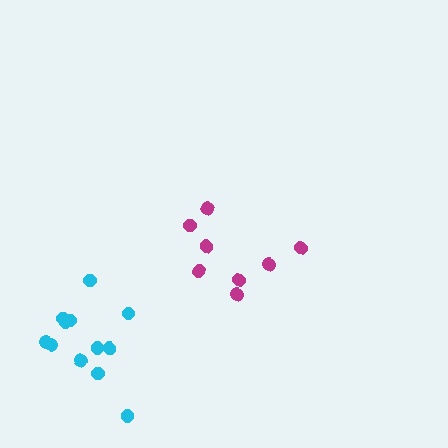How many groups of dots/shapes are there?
There are 2 groups.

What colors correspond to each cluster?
The clusters are colored: cyan, magenta.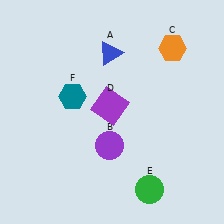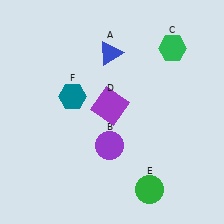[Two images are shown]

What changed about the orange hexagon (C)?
In Image 1, C is orange. In Image 2, it changed to green.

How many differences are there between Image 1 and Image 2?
There is 1 difference between the two images.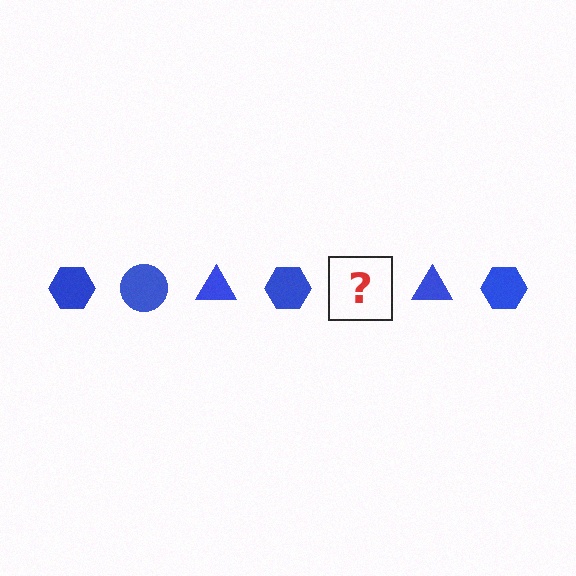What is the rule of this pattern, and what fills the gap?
The rule is that the pattern cycles through hexagon, circle, triangle shapes in blue. The gap should be filled with a blue circle.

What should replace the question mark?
The question mark should be replaced with a blue circle.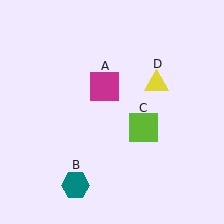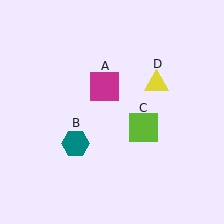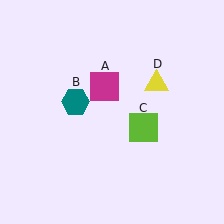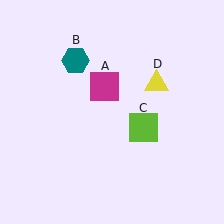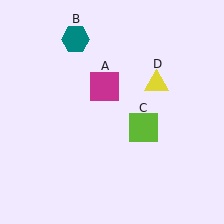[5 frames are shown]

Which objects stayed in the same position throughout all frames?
Magenta square (object A) and lime square (object C) and yellow triangle (object D) remained stationary.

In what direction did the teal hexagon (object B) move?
The teal hexagon (object B) moved up.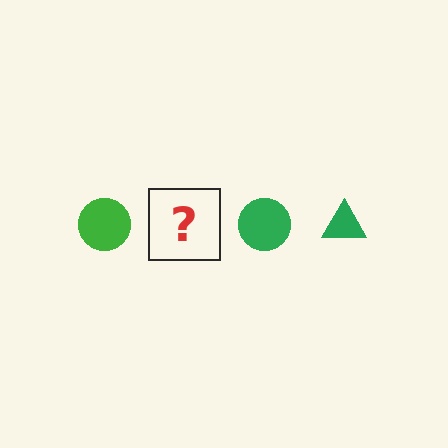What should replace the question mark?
The question mark should be replaced with a green triangle.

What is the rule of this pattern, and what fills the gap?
The rule is that the pattern cycles through circle, triangle shapes in green. The gap should be filled with a green triangle.